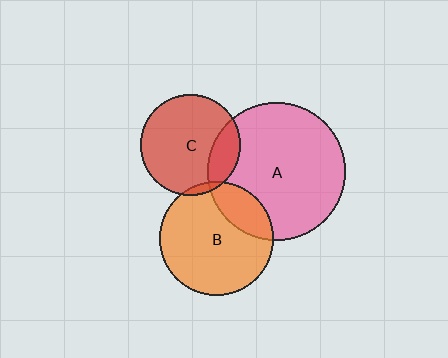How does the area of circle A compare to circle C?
Approximately 1.9 times.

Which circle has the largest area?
Circle A (pink).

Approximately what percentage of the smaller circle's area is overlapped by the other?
Approximately 20%.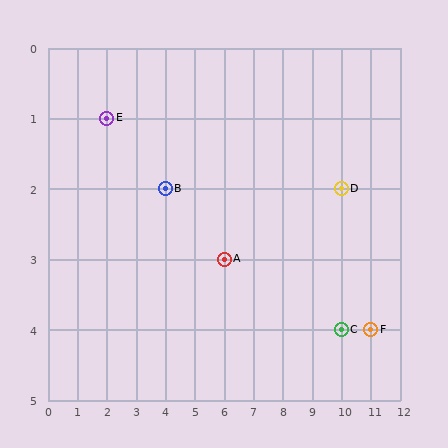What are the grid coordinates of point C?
Point C is at grid coordinates (10, 4).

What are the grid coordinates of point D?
Point D is at grid coordinates (10, 2).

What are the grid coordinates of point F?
Point F is at grid coordinates (11, 4).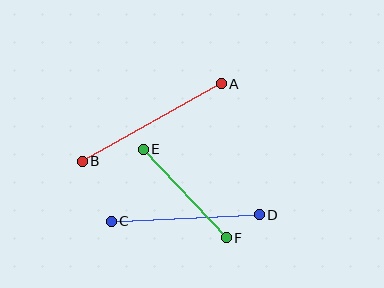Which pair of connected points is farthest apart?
Points A and B are farthest apart.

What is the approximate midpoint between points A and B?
The midpoint is at approximately (152, 122) pixels.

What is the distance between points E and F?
The distance is approximately 122 pixels.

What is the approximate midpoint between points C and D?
The midpoint is at approximately (185, 218) pixels.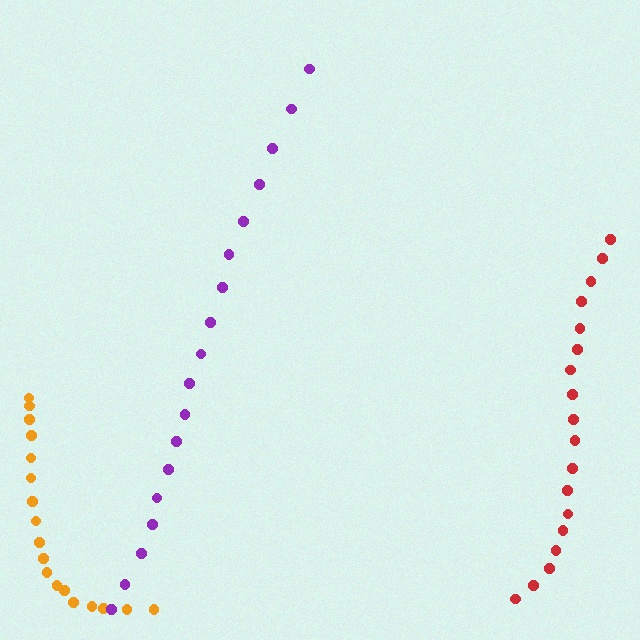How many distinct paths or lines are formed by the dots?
There are 3 distinct paths.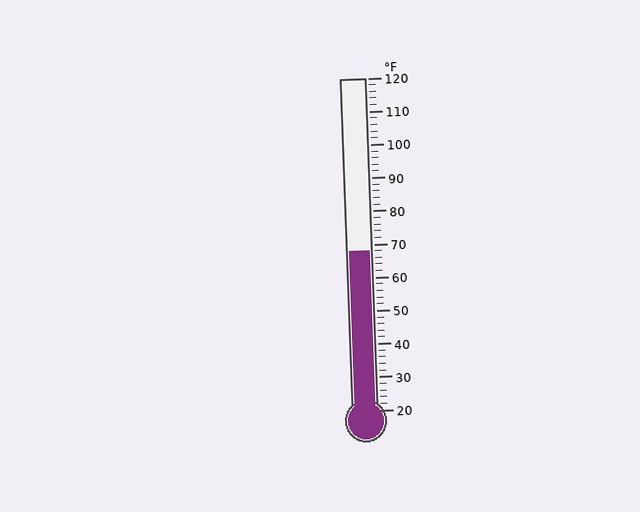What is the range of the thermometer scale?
The thermometer scale ranges from 20°F to 120°F.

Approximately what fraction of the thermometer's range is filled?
The thermometer is filled to approximately 50% of its range.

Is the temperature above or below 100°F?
The temperature is below 100°F.